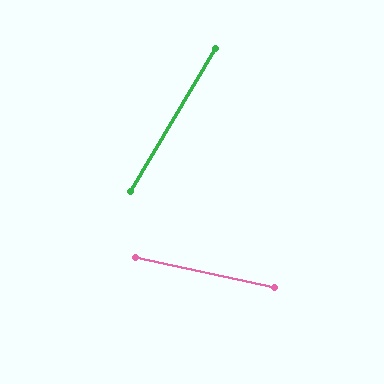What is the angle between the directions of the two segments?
Approximately 71 degrees.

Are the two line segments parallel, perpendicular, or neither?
Neither parallel nor perpendicular — they differ by about 71°.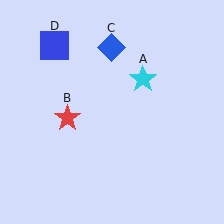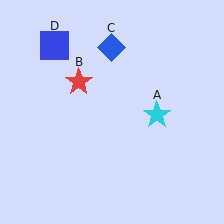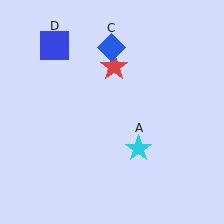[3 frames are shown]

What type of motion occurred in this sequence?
The cyan star (object A), red star (object B) rotated clockwise around the center of the scene.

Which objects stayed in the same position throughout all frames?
Blue diamond (object C) and blue square (object D) remained stationary.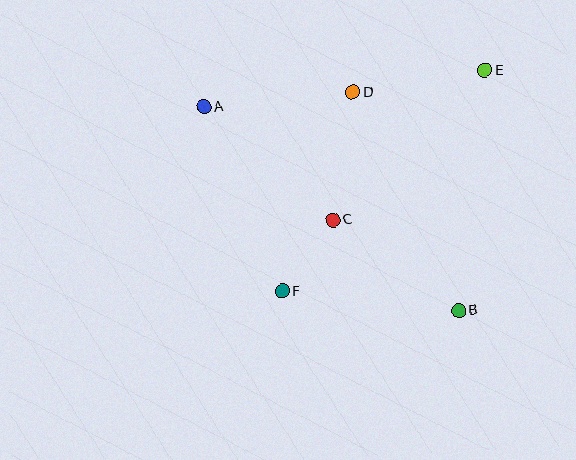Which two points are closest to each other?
Points C and F are closest to each other.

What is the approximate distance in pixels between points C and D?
The distance between C and D is approximately 129 pixels.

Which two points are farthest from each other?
Points A and B are farthest from each other.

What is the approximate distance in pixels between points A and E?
The distance between A and E is approximately 283 pixels.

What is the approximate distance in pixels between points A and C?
The distance between A and C is approximately 171 pixels.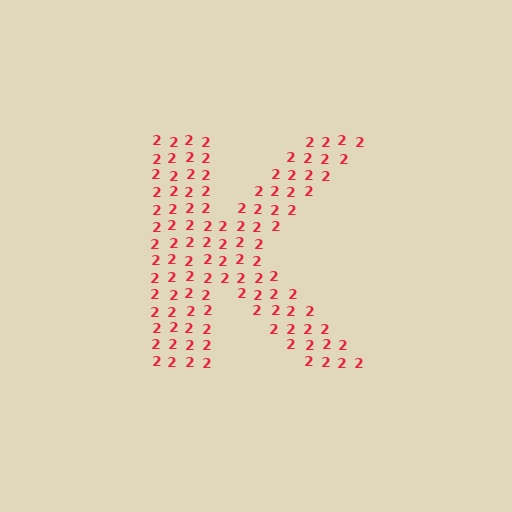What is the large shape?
The large shape is the letter K.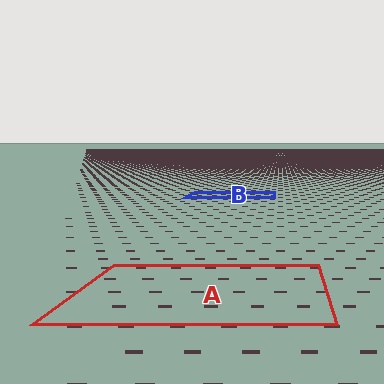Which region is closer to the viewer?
Region A is closer. The texture elements there are larger and more spread out.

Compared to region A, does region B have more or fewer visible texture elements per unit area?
Region B has more texture elements per unit area — they are packed more densely because it is farther away.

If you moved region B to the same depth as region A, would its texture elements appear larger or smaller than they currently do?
They would appear larger. At a closer depth, the same texture elements are projected at a bigger on-screen size.